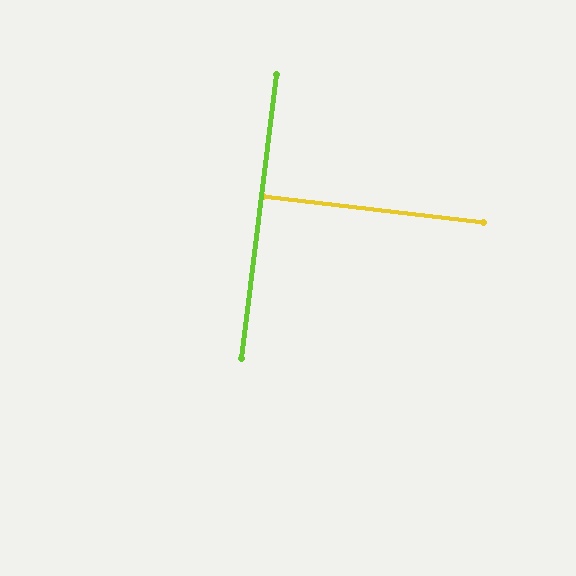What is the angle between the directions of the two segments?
Approximately 90 degrees.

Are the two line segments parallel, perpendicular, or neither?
Perpendicular — they meet at approximately 90°.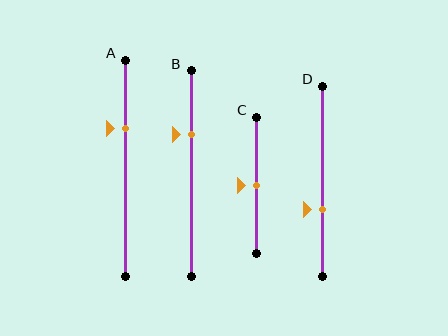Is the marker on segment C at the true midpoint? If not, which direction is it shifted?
Yes, the marker on segment C is at the true midpoint.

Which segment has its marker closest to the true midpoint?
Segment C has its marker closest to the true midpoint.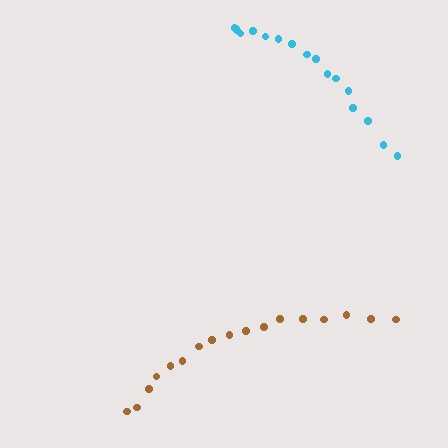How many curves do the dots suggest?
There are 2 distinct paths.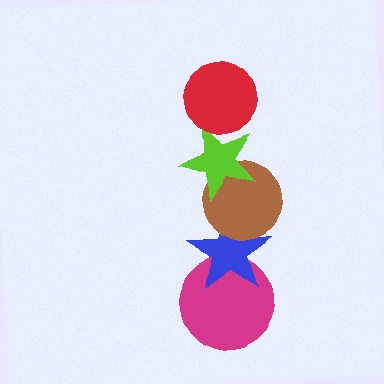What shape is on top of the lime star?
The red circle is on top of the lime star.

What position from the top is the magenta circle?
The magenta circle is 5th from the top.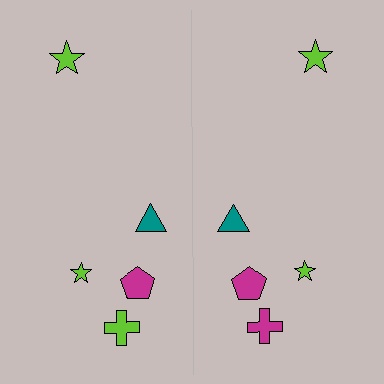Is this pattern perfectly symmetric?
No, the pattern is not perfectly symmetric. The magenta cross on the right side breaks the symmetry — its mirror counterpart is lime.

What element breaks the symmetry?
The magenta cross on the right side breaks the symmetry — its mirror counterpart is lime.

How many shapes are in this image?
There are 10 shapes in this image.